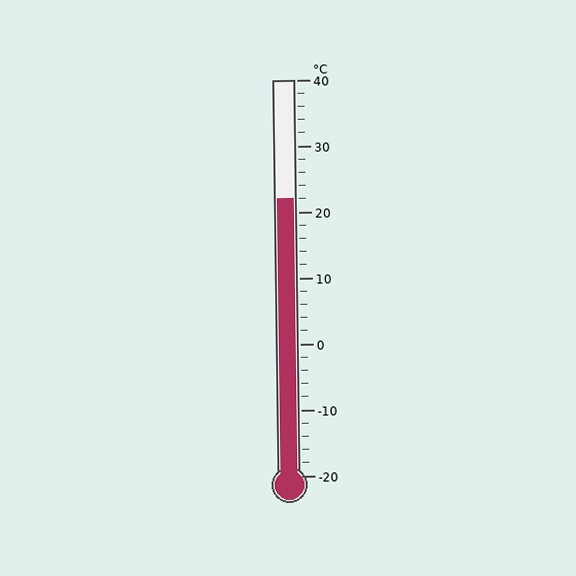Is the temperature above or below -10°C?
The temperature is above -10°C.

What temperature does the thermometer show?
The thermometer shows approximately 22°C.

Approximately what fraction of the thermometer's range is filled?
The thermometer is filled to approximately 70% of its range.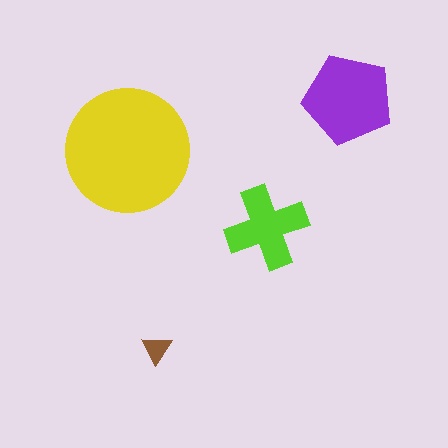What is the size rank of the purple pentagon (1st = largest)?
2nd.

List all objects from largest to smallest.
The yellow circle, the purple pentagon, the lime cross, the brown triangle.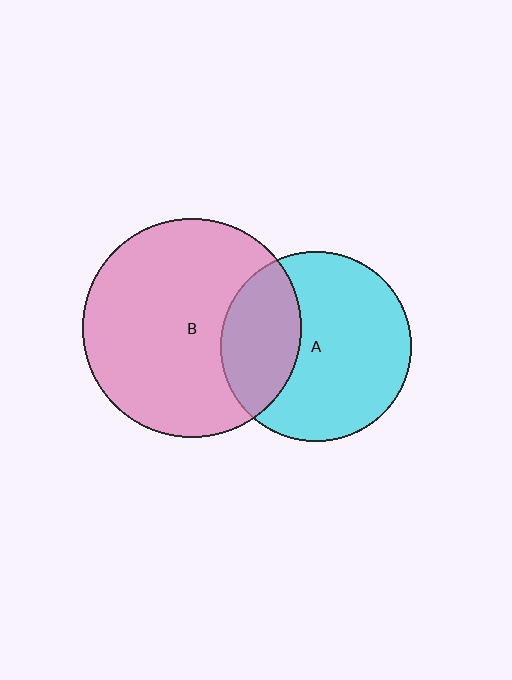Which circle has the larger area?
Circle B (pink).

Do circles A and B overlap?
Yes.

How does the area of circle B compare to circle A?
Approximately 1.3 times.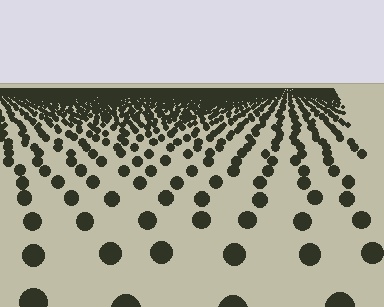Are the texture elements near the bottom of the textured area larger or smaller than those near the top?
Larger. Near the bottom, elements are closer to the viewer and appear at a bigger on-screen size.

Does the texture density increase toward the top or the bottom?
Density increases toward the top.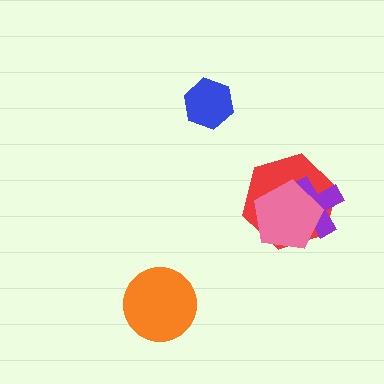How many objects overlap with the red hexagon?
2 objects overlap with the red hexagon.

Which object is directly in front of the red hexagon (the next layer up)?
The purple cross is directly in front of the red hexagon.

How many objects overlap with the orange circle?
0 objects overlap with the orange circle.